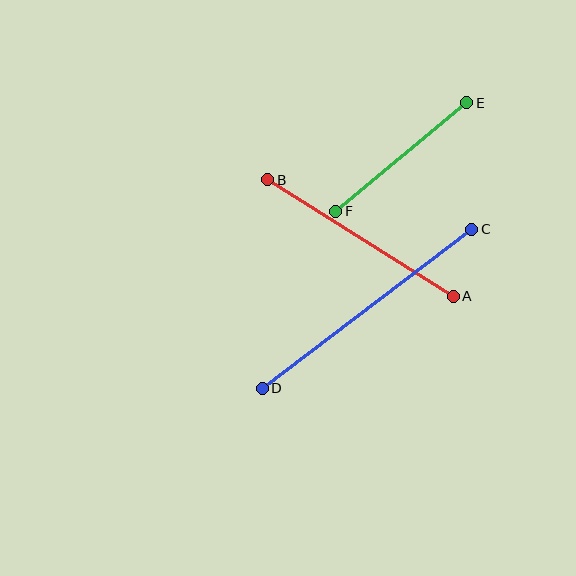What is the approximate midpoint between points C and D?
The midpoint is at approximately (367, 309) pixels.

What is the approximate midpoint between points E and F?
The midpoint is at approximately (401, 157) pixels.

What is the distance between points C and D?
The distance is approximately 263 pixels.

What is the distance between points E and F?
The distance is approximately 170 pixels.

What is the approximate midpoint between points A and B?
The midpoint is at approximately (360, 238) pixels.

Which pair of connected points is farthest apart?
Points C and D are farthest apart.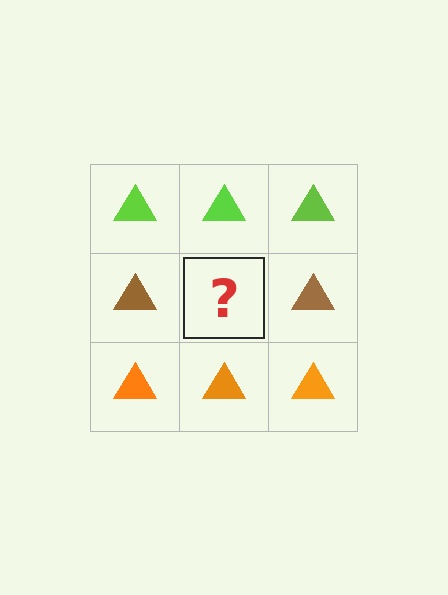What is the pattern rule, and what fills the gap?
The rule is that each row has a consistent color. The gap should be filled with a brown triangle.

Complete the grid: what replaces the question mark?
The question mark should be replaced with a brown triangle.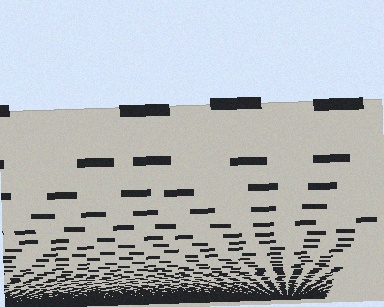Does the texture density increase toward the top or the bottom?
Density increases toward the bottom.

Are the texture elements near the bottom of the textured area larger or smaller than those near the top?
Smaller. The gradient is inverted — elements near the bottom are smaller and denser.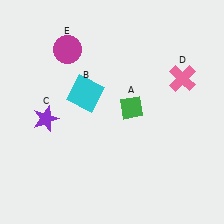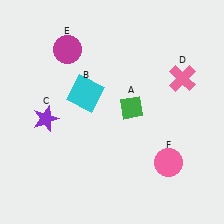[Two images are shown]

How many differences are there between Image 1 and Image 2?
There is 1 difference between the two images.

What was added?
A pink circle (F) was added in Image 2.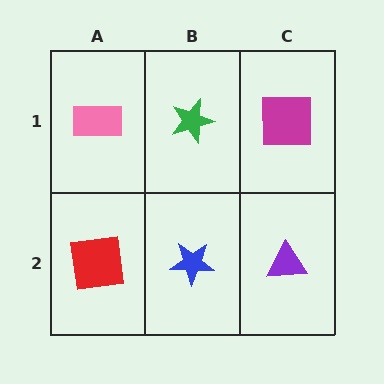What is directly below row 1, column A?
A red square.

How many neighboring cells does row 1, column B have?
3.